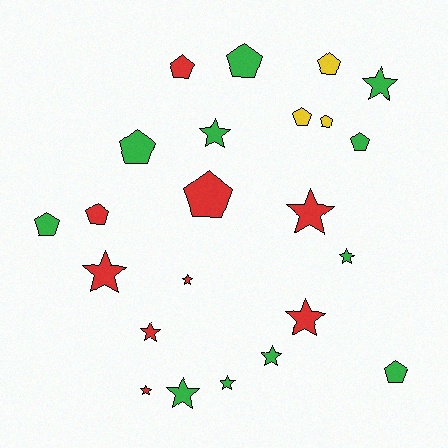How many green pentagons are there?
There are 5 green pentagons.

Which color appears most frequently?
Green, with 11 objects.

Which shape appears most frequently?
Star, with 12 objects.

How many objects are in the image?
There are 23 objects.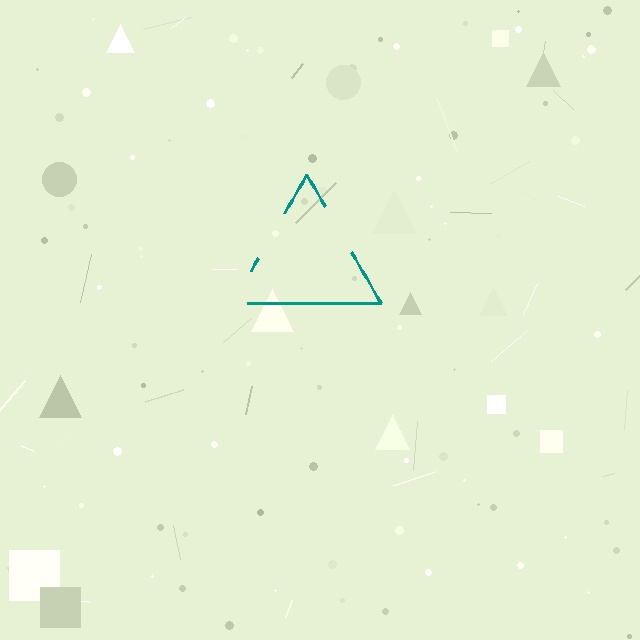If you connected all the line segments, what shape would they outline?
They would outline a triangle.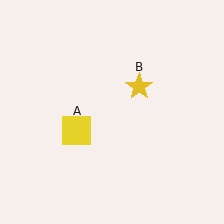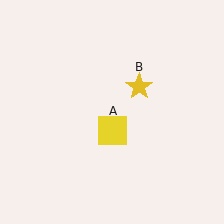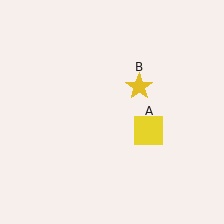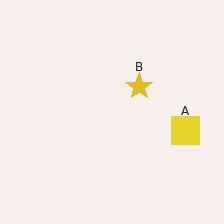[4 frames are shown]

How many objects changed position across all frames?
1 object changed position: yellow square (object A).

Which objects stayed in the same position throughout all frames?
Yellow star (object B) remained stationary.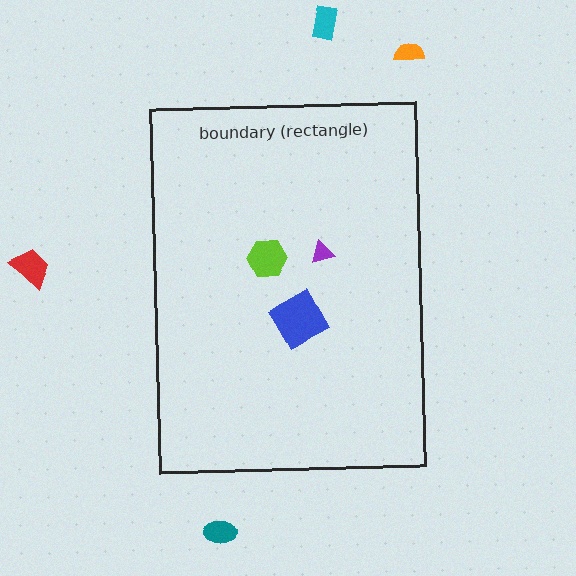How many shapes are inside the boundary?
3 inside, 4 outside.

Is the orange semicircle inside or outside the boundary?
Outside.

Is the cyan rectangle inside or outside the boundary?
Outside.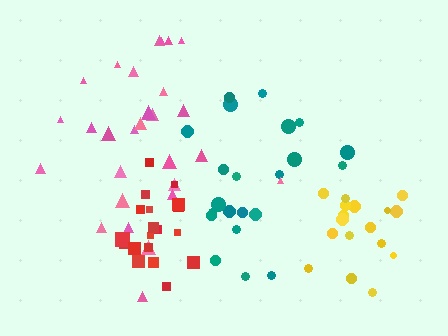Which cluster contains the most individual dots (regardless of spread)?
Pink (28).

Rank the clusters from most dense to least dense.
red, yellow, teal, pink.